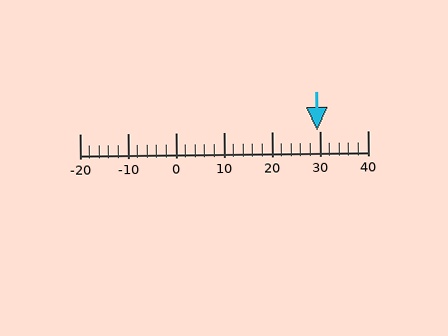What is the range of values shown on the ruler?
The ruler shows values from -20 to 40.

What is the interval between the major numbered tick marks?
The major tick marks are spaced 10 units apart.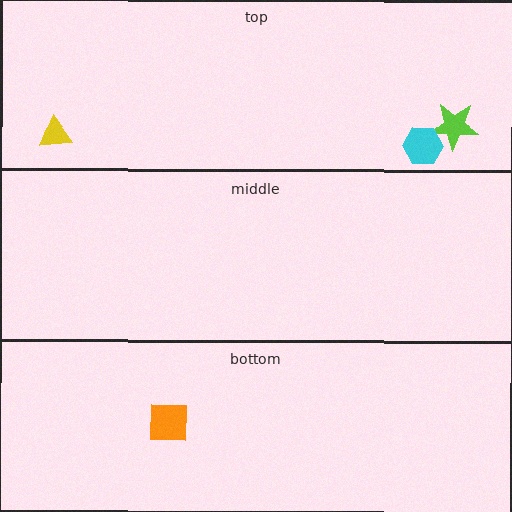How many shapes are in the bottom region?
1.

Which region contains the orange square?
The bottom region.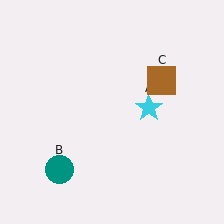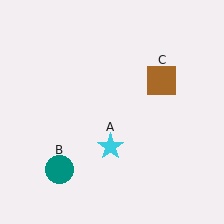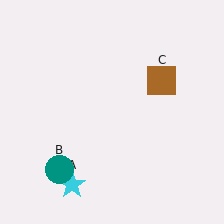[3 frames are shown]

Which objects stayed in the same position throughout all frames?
Teal circle (object B) and brown square (object C) remained stationary.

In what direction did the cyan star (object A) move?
The cyan star (object A) moved down and to the left.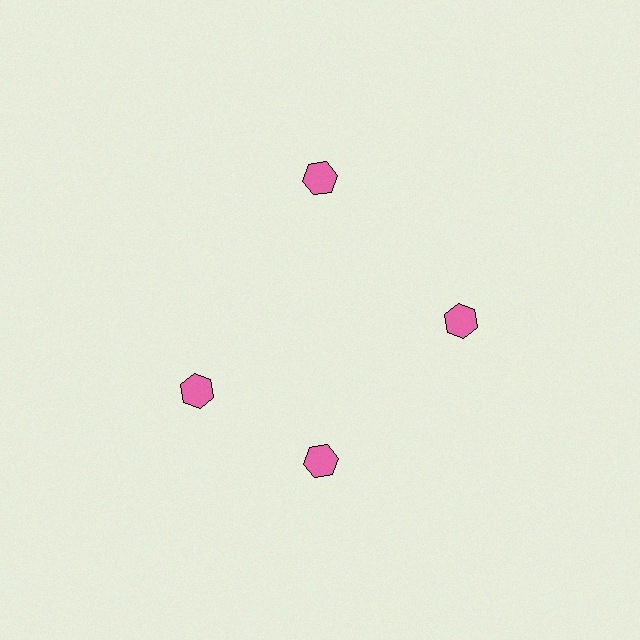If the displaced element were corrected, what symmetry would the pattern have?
It would have 4-fold rotational symmetry — the pattern would map onto itself every 90 degrees.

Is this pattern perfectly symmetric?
No. The 4 pink hexagons are arranged in a ring, but one element near the 9 o'clock position is rotated out of alignment along the ring, breaking the 4-fold rotational symmetry.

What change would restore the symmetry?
The symmetry would be restored by rotating it back into even spacing with its neighbors so that all 4 hexagons sit at equal angles and equal distance from the center.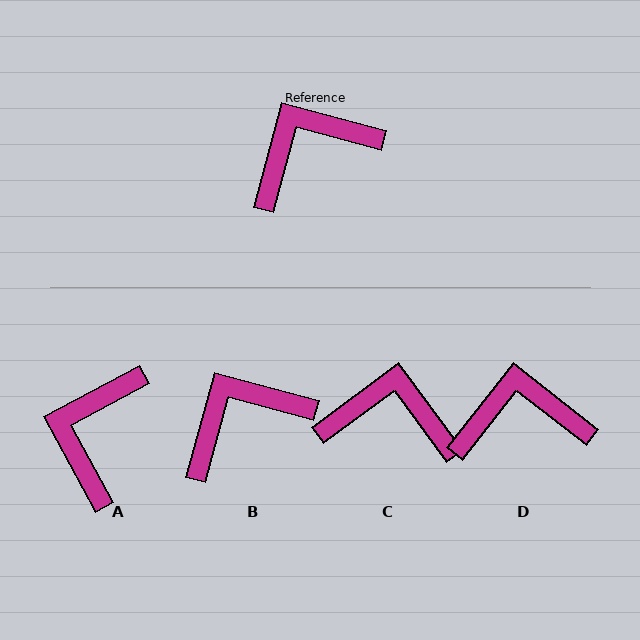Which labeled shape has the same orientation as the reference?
B.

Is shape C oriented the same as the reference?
No, it is off by about 38 degrees.